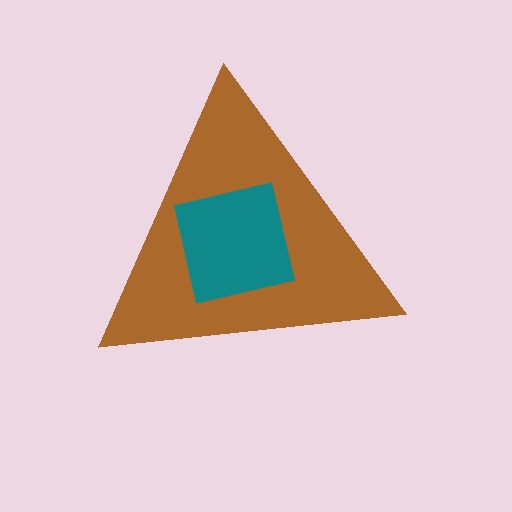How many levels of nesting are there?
2.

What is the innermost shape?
The teal square.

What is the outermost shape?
The brown triangle.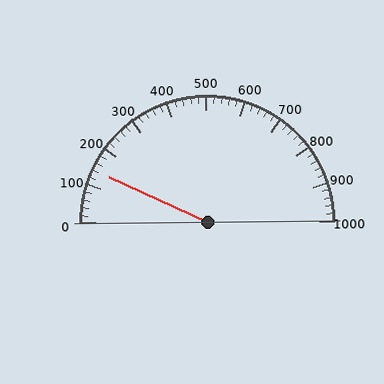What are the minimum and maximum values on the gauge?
The gauge ranges from 0 to 1000.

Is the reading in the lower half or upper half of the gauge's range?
The reading is in the lower half of the range (0 to 1000).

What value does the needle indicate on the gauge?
The needle indicates approximately 140.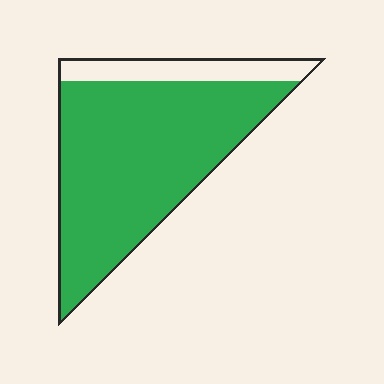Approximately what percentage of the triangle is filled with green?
Approximately 85%.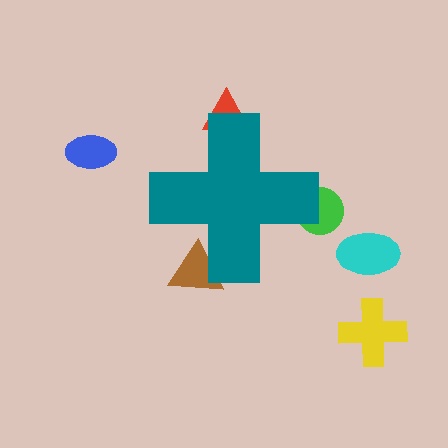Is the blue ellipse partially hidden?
No, the blue ellipse is fully visible.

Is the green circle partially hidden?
Yes, the green circle is partially hidden behind the teal cross.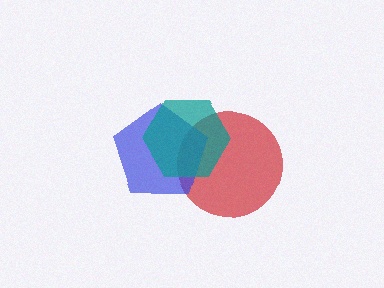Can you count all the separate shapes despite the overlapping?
Yes, there are 3 separate shapes.